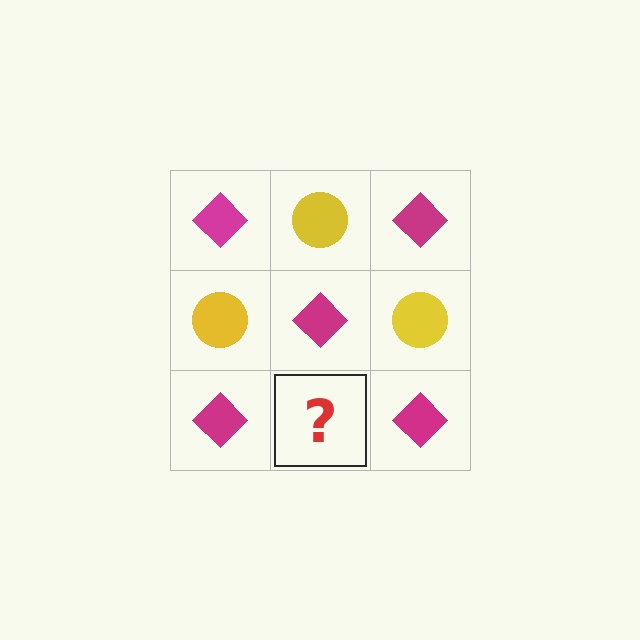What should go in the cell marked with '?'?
The missing cell should contain a yellow circle.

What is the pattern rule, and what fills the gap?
The rule is that it alternates magenta diamond and yellow circle in a checkerboard pattern. The gap should be filled with a yellow circle.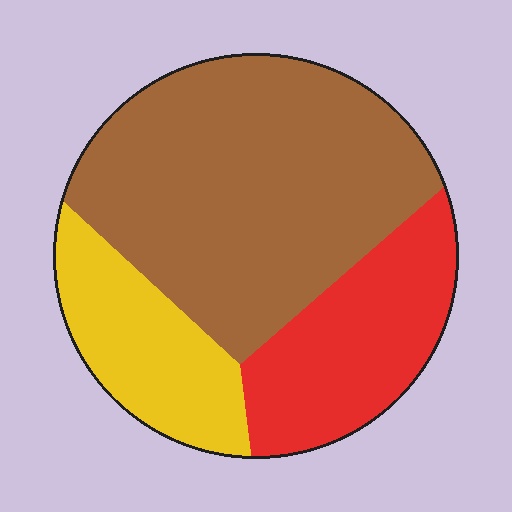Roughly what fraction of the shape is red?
Red covers about 25% of the shape.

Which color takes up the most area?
Brown, at roughly 55%.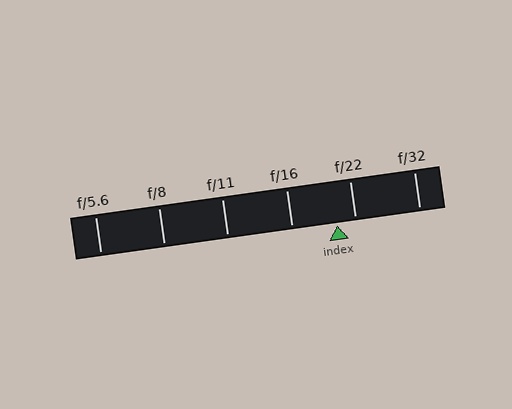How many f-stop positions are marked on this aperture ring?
There are 6 f-stop positions marked.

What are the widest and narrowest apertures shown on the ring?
The widest aperture shown is f/5.6 and the narrowest is f/32.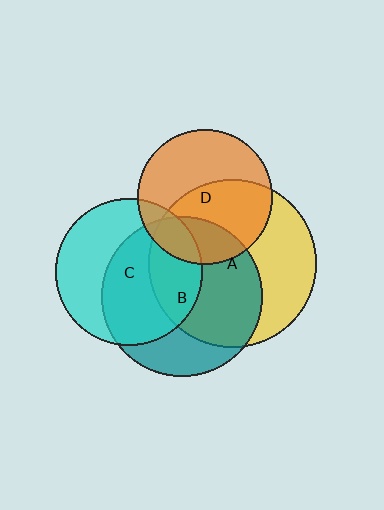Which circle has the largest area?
Circle A (yellow).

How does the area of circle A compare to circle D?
Approximately 1.5 times.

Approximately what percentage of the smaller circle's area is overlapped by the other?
Approximately 55%.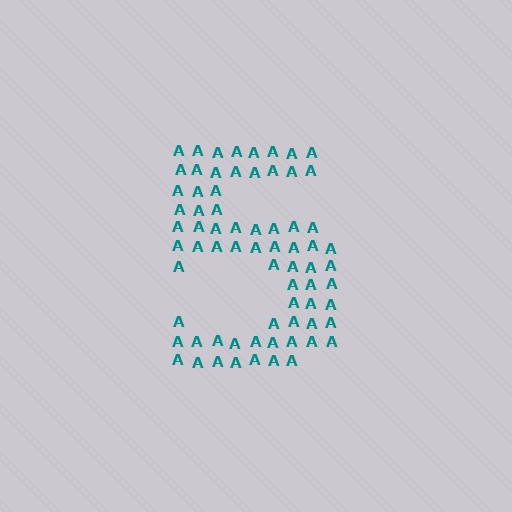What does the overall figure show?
The overall figure shows the digit 5.